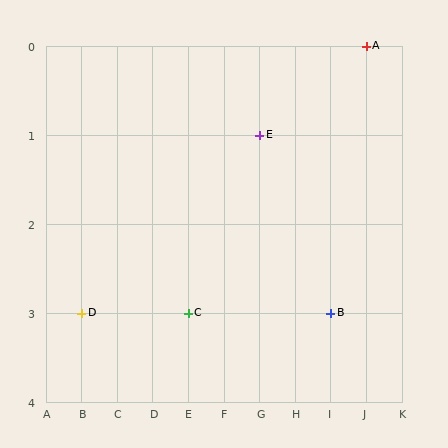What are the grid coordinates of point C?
Point C is at grid coordinates (E, 3).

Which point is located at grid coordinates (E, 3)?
Point C is at (E, 3).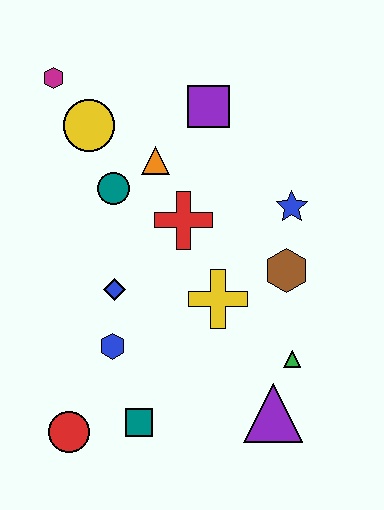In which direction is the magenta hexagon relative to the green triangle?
The magenta hexagon is above the green triangle.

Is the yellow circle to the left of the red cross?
Yes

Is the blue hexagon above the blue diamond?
No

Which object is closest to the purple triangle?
The green triangle is closest to the purple triangle.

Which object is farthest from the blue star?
The red circle is farthest from the blue star.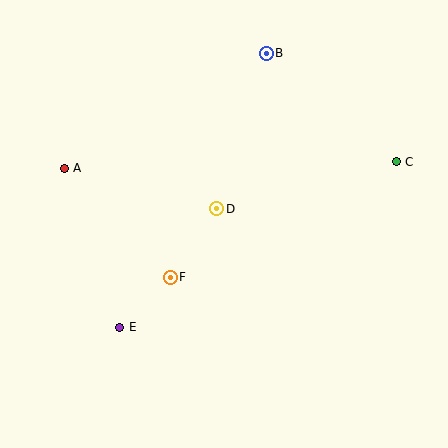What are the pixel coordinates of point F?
Point F is at (170, 277).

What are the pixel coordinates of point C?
Point C is at (396, 162).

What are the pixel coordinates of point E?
Point E is at (120, 327).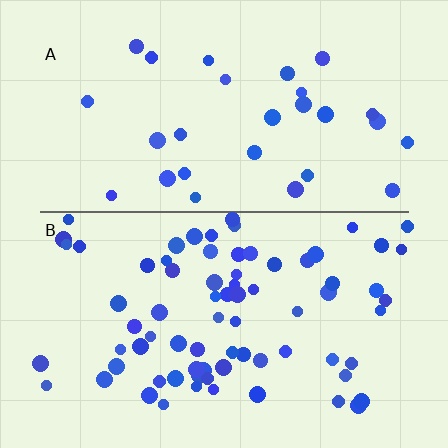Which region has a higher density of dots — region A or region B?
B (the bottom).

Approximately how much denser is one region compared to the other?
Approximately 2.6× — region B over region A.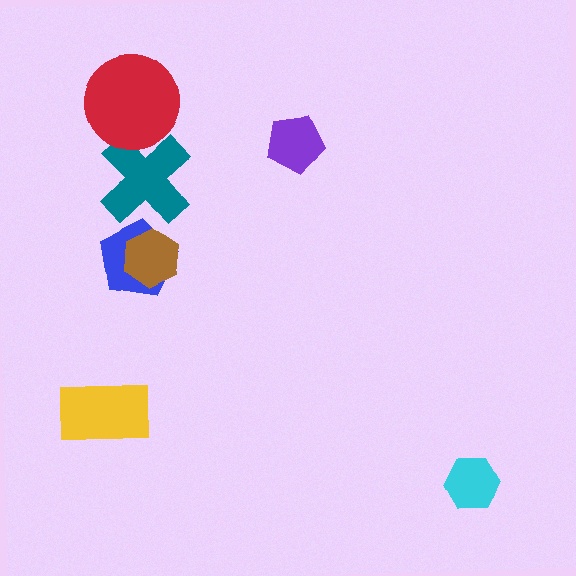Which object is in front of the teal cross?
The red circle is in front of the teal cross.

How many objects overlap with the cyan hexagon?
0 objects overlap with the cyan hexagon.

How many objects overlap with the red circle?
1 object overlaps with the red circle.